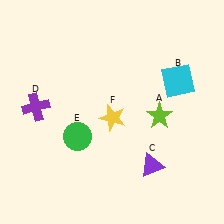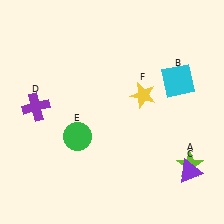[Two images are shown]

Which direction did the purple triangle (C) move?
The purple triangle (C) moved right.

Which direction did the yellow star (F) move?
The yellow star (F) moved right.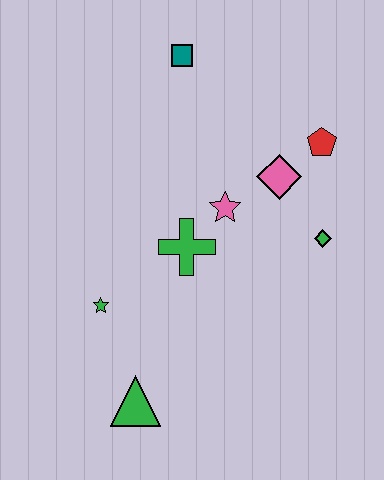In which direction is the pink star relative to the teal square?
The pink star is below the teal square.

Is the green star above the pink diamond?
No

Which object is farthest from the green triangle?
The teal square is farthest from the green triangle.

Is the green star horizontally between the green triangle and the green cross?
No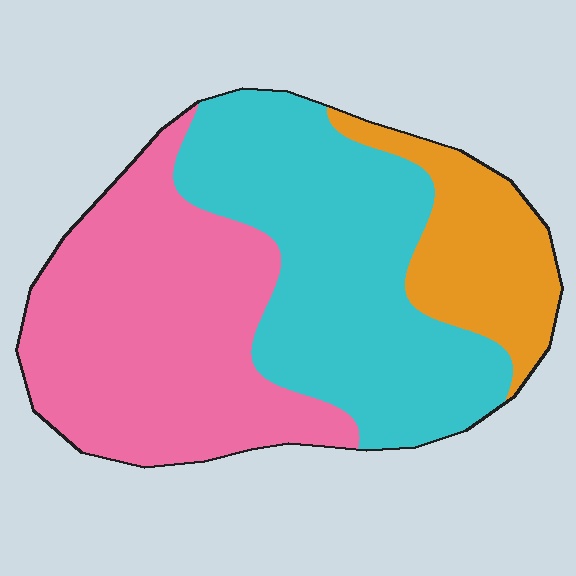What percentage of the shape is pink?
Pink covers about 40% of the shape.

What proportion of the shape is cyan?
Cyan takes up about two fifths (2/5) of the shape.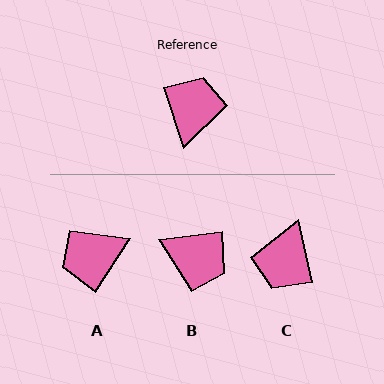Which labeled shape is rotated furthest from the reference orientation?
C, about 174 degrees away.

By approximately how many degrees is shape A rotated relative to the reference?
Approximately 129 degrees counter-clockwise.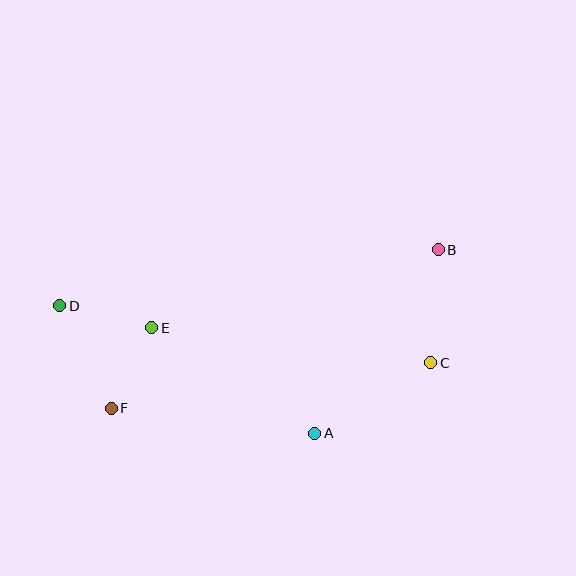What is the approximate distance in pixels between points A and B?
The distance between A and B is approximately 221 pixels.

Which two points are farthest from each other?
Points B and D are farthest from each other.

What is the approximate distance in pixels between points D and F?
The distance between D and F is approximately 115 pixels.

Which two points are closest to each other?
Points E and F are closest to each other.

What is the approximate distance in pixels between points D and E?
The distance between D and E is approximately 94 pixels.